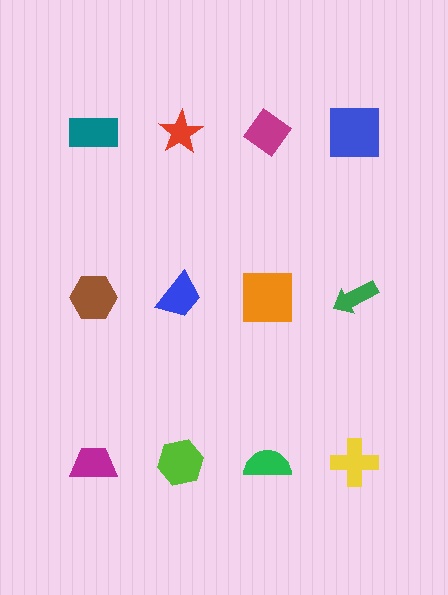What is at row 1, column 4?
A blue square.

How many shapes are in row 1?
4 shapes.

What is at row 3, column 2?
A lime hexagon.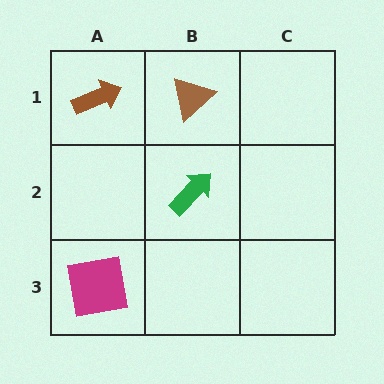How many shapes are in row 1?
2 shapes.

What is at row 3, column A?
A magenta square.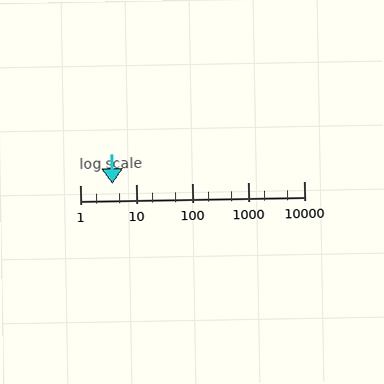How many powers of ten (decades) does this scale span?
The scale spans 4 decades, from 1 to 10000.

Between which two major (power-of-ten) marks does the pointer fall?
The pointer is between 1 and 10.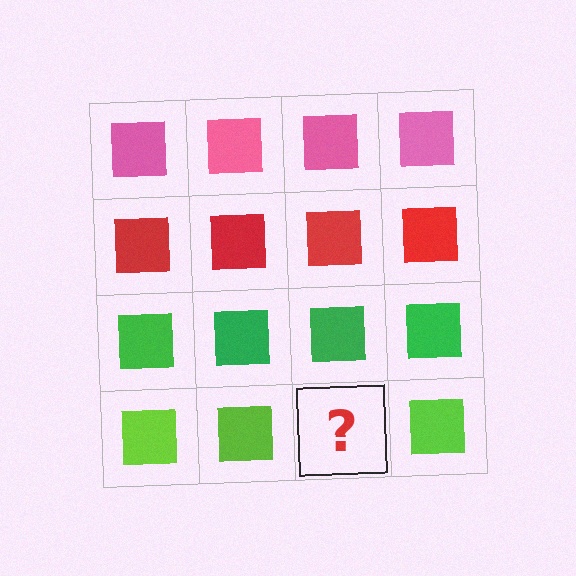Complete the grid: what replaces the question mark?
The question mark should be replaced with a lime square.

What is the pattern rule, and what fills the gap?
The rule is that each row has a consistent color. The gap should be filled with a lime square.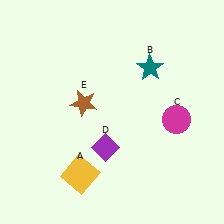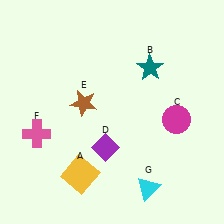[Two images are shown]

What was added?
A pink cross (F), a cyan triangle (G) were added in Image 2.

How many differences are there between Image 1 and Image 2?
There are 2 differences between the two images.